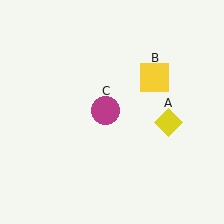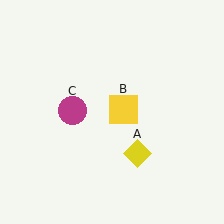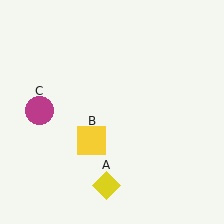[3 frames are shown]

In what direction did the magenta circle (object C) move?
The magenta circle (object C) moved left.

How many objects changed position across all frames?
3 objects changed position: yellow diamond (object A), yellow square (object B), magenta circle (object C).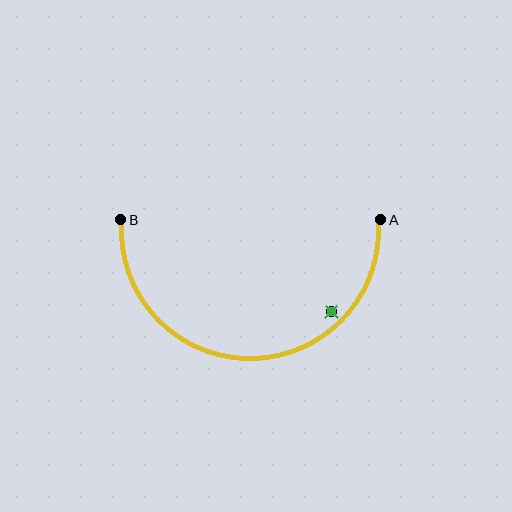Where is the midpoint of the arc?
The arc midpoint is the point on the curve farthest from the straight line joining A and B. It sits below that line.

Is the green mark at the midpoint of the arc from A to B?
No — the green mark does not lie on the arc at all. It sits slightly inside the curve.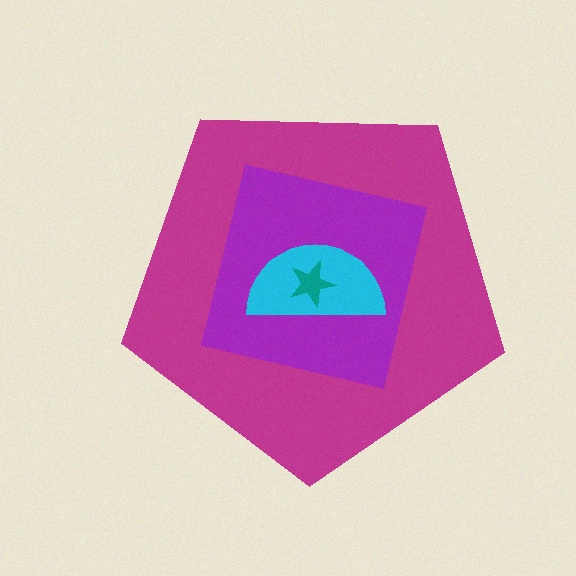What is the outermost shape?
The magenta pentagon.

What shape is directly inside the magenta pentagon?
The purple square.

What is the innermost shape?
The teal star.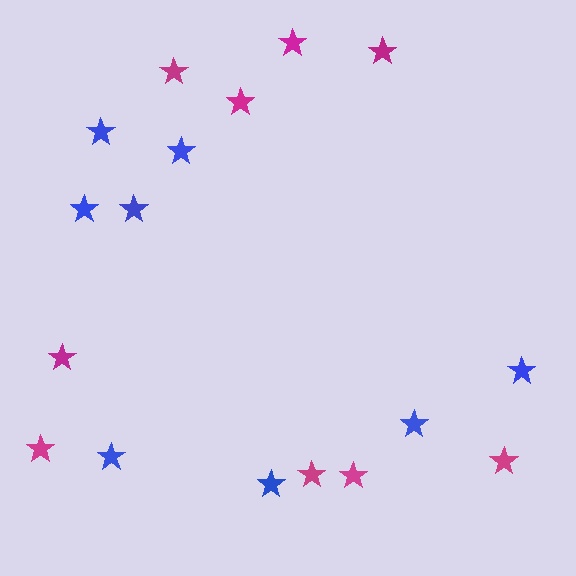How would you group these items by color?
There are 2 groups: one group of blue stars (8) and one group of magenta stars (9).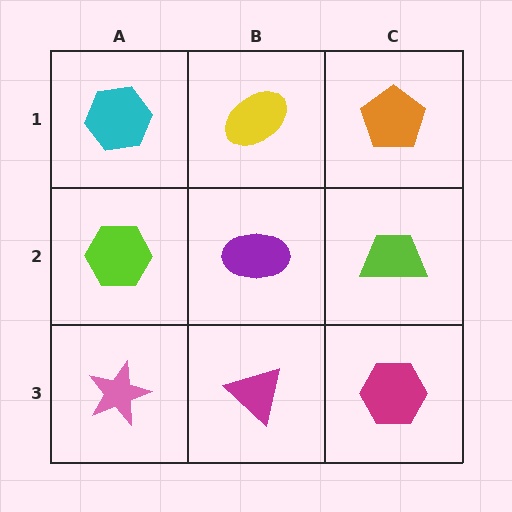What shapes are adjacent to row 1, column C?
A lime trapezoid (row 2, column C), a yellow ellipse (row 1, column B).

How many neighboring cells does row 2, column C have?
3.